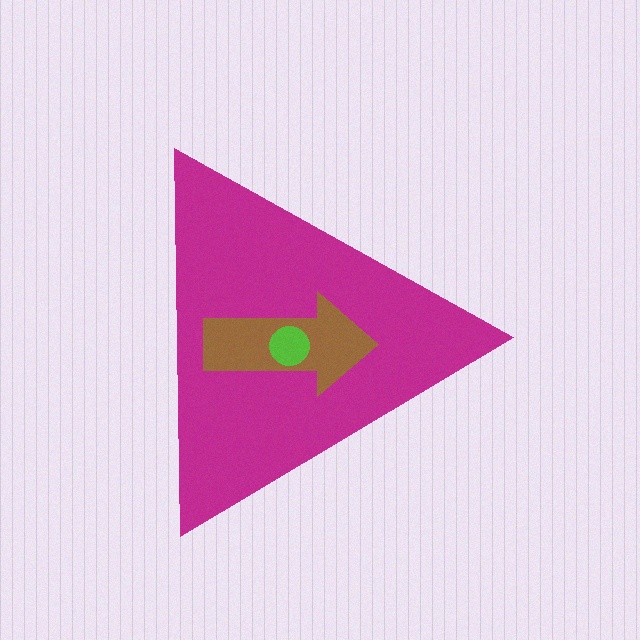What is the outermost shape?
The magenta triangle.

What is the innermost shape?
The lime circle.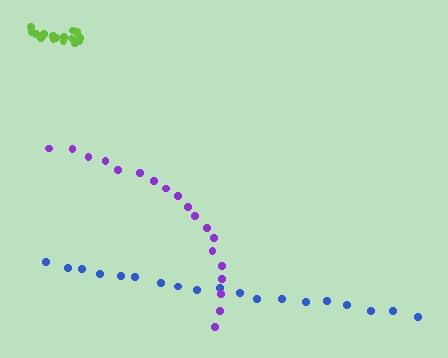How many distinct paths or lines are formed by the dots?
There are 3 distinct paths.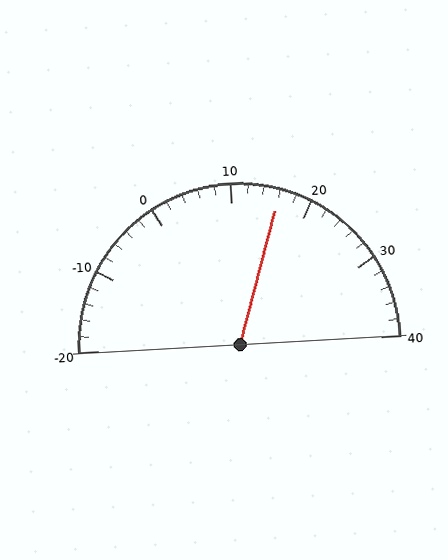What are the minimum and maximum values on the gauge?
The gauge ranges from -20 to 40.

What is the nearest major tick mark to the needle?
The nearest major tick mark is 20.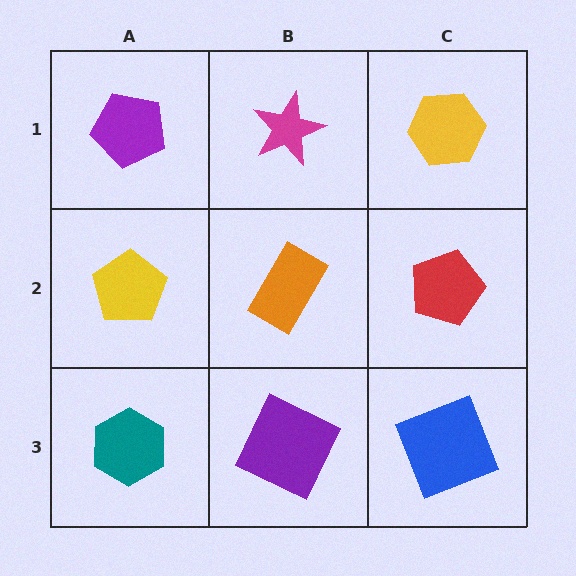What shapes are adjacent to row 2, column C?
A yellow hexagon (row 1, column C), a blue square (row 3, column C), an orange rectangle (row 2, column B).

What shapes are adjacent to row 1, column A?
A yellow pentagon (row 2, column A), a magenta star (row 1, column B).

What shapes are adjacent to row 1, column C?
A red pentagon (row 2, column C), a magenta star (row 1, column B).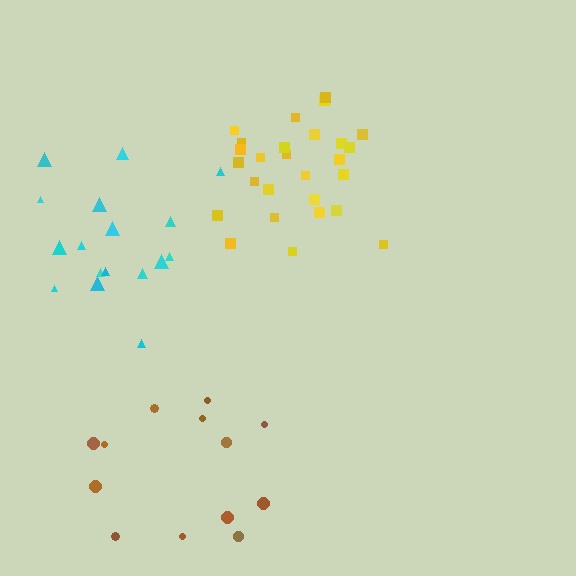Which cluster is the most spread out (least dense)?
Brown.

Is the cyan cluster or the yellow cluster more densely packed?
Yellow.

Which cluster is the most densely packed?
Yellow.